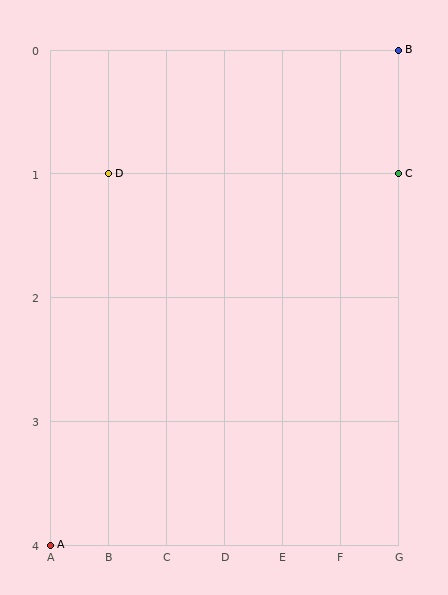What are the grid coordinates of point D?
Point D is at grid coordinates (B, 1).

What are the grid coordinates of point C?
Point C is at grid coordinates (G, 1).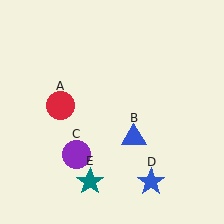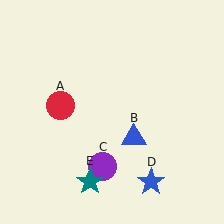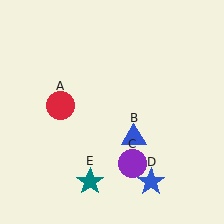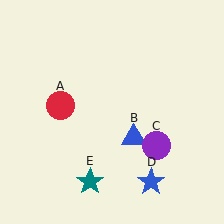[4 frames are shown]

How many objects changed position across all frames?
1 object changed position: purple circle (object C).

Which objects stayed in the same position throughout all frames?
Red circle (object A) and blue triangle (object B) and blue star (object D) and teal star (object E) remained stationary.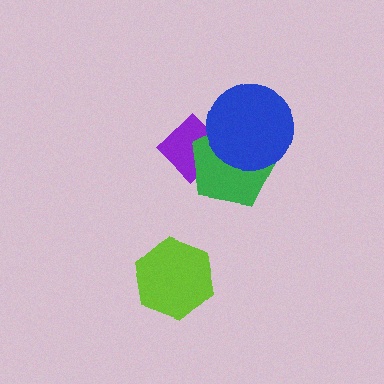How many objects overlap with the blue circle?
2 objects overlap with the blue circle.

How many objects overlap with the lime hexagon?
0 objects overlap with the lime hexagon.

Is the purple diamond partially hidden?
Yes, it is partially covered by another shape.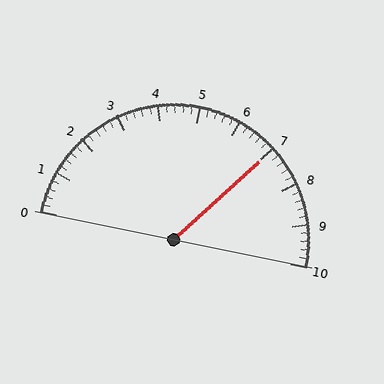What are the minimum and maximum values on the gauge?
The gauge ranges from 0 to 10.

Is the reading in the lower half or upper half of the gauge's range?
The reading is in the upper half of the range (0 to 10).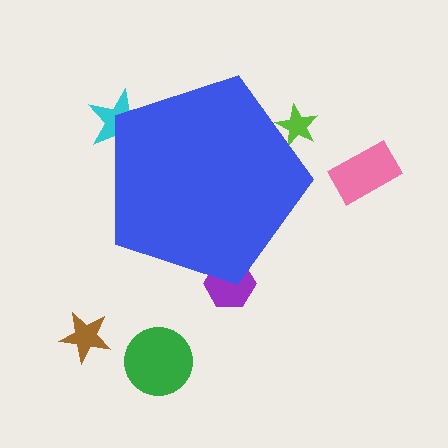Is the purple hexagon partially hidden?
Yes, the purple hexagon is partially hidden behind the blue pentagon.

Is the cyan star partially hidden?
Yes, the cyan star is partially hidden behind the blue pentagon.